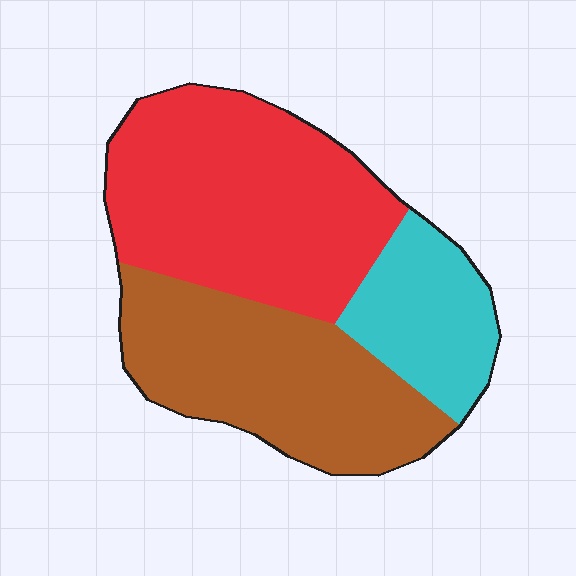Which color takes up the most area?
Red, at roughly 45%.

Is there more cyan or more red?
Red.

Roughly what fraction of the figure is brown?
Brown takes up between a third and a half of the figure.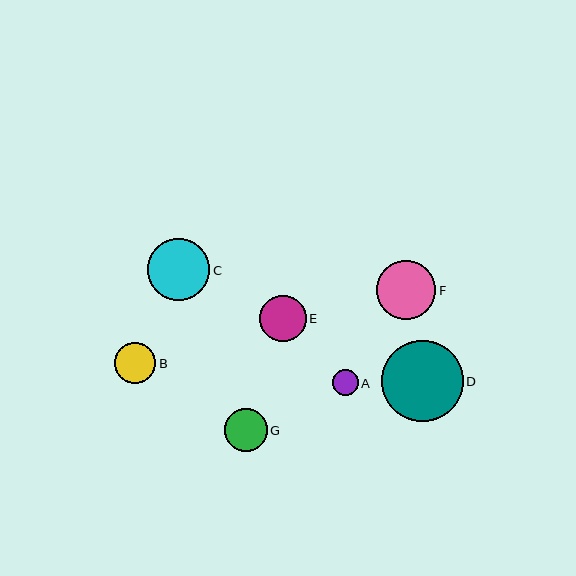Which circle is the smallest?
Circle A is the smallest with a size of approximately 26 pixels.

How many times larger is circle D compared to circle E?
Circle D is approximately 1.8 times the size of circle E.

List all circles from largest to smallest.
From largest to smallest: D, C, F, E, G, B, A.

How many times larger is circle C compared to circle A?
Circle C is approximately 2.4 times the size of circle A.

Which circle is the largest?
Circle D is the largest with a size of approximately 81 pixels.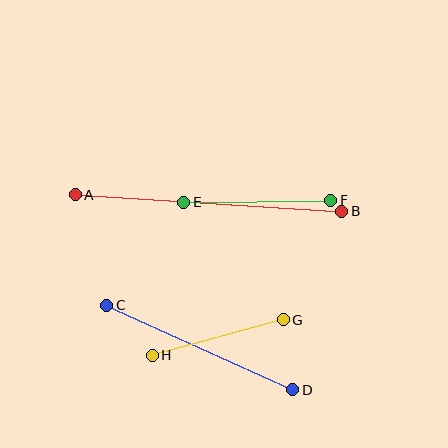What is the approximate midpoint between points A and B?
The midpoint is at approximately (208, 203) pixels.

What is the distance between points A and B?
The distance is approximately 267 pixels.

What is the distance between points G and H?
The distance is approximately 136 pixels.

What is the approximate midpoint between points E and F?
The midpoint is at approximately (257, 201) pixels.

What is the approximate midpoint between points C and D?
The midpoint is at approximately (200, 348) pixels.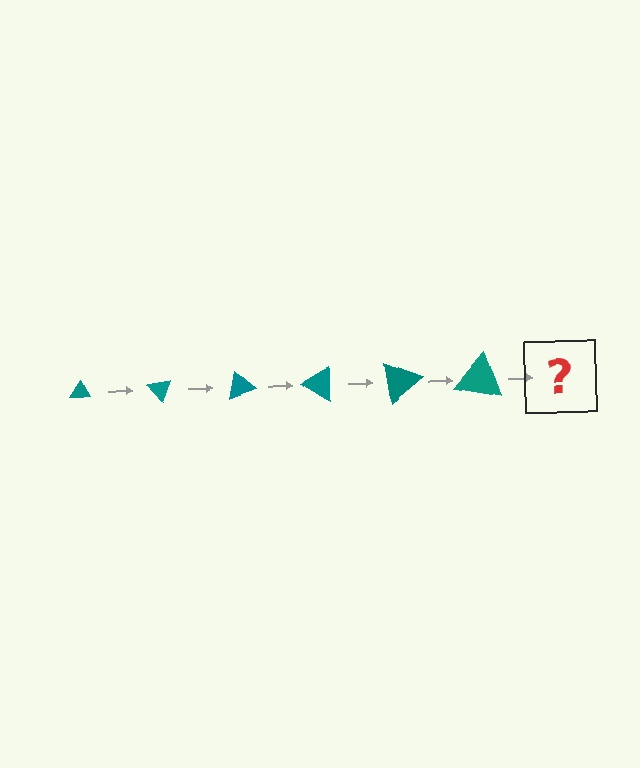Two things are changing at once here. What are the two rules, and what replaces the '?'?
The two rules are that the triangle grows larger each step and it rotates 50 degrees each step. The '?' should be a triangle, larger than the previous one and rotated 300 degrees from the start.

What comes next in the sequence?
The next element should be a triangle, larger than the previous one and rotated 300 degrees from the start.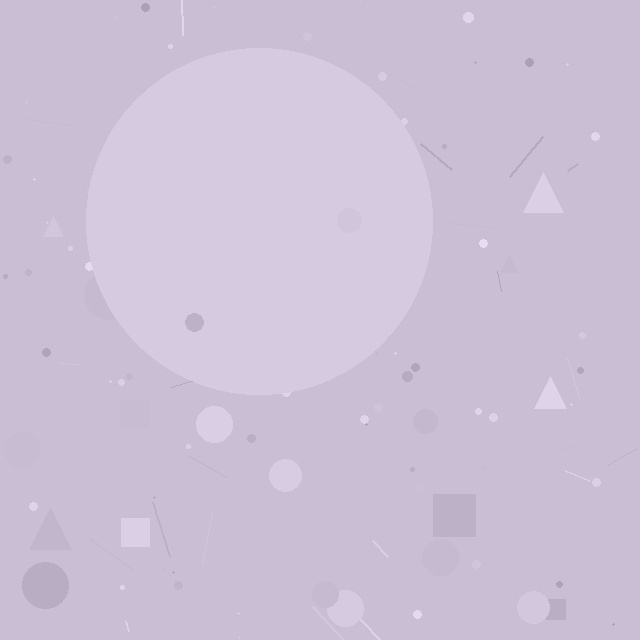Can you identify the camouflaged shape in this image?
The camouflaged shape is a circle.